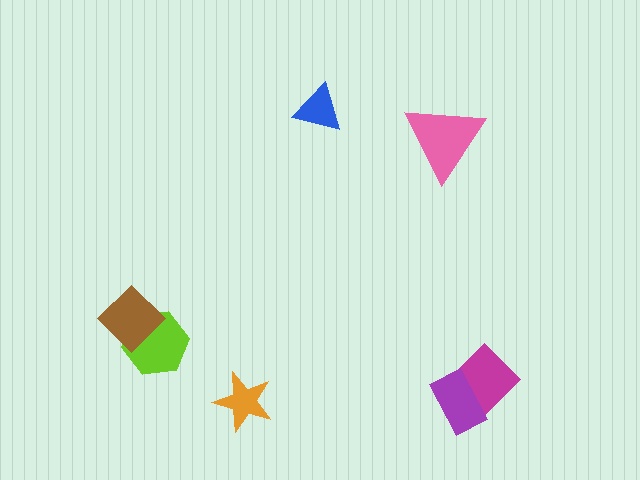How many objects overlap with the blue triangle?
0 objects overlap with the blue triangle.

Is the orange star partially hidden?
No, no other shape covers it.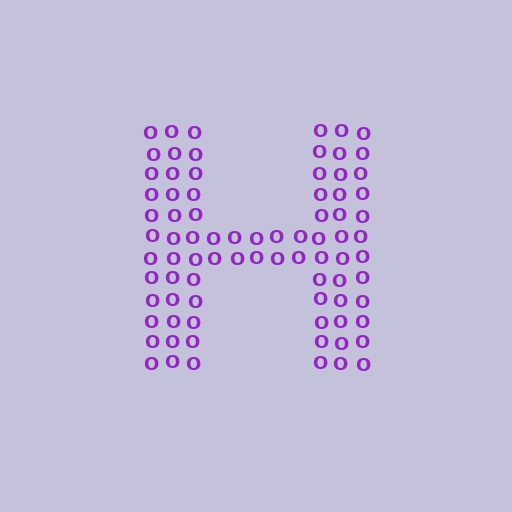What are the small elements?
The small elements are letter O's.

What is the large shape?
The large shape is the letter H.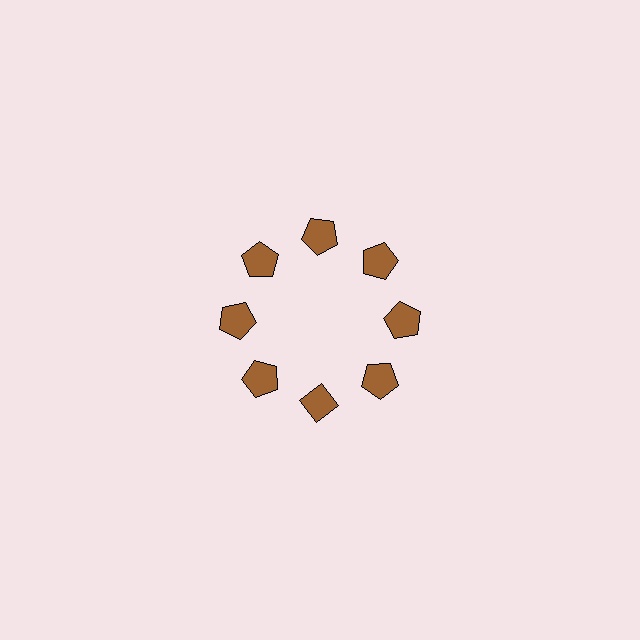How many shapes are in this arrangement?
There are 8 shapes arranged in a ring pattern.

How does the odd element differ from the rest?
It has a different shape: diamond instead of pentagon.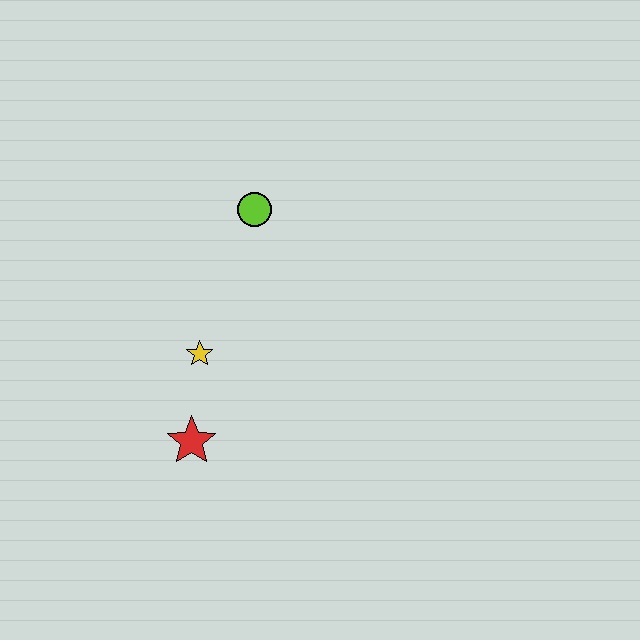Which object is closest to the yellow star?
The red star is closest to the yellow star.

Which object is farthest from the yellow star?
The lime circle is farthest from the yellow star.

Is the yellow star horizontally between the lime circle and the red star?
Yes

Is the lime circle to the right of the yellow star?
Yes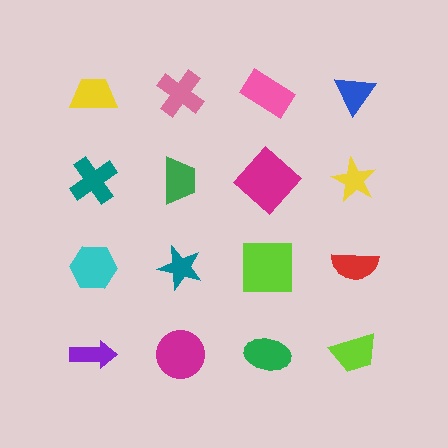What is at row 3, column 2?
A teal star.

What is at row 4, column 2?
A magenta circle.